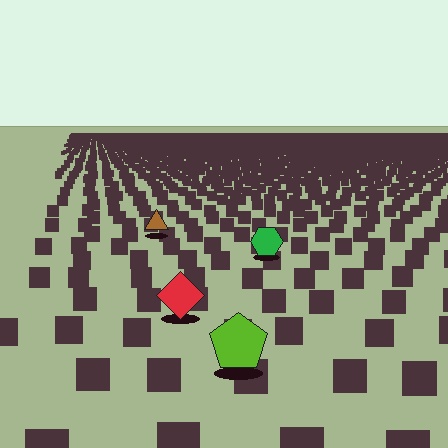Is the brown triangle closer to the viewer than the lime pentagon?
No. The lime pentagon is closer — you can tell from the texture gradient: the ground texture is coarser near it.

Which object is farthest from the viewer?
The brown triangle is farthest from the viewer. It appears smaller and the ground texture around it is denser.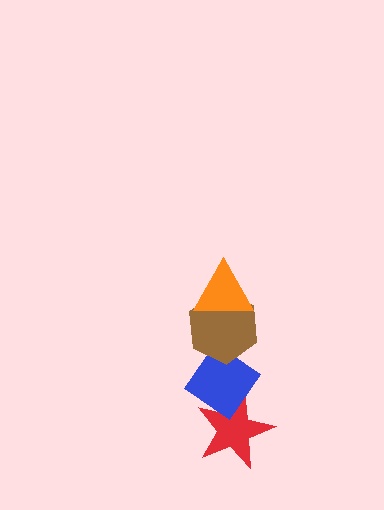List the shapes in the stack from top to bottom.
From top to bottom: the orange triangle, the brown hexagon, the blue diamond, the red star.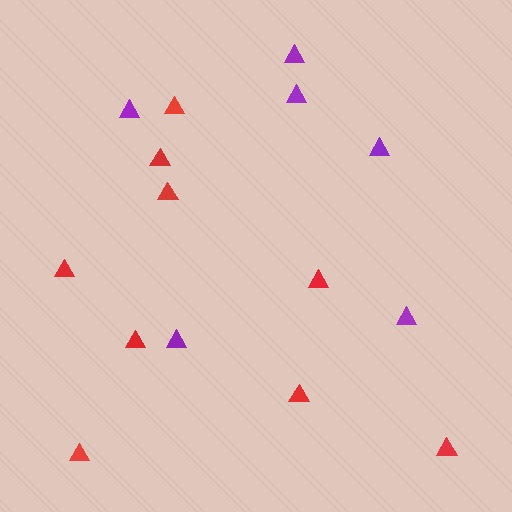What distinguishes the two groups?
There are 2 groups: one group of purple triangles (6) and one group of red triangles (9).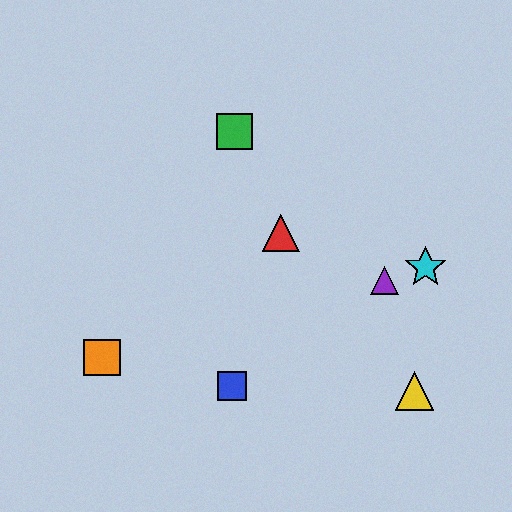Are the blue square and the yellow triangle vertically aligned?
No, the blue square is at x≈232 and the yellow triangle is at x≈415.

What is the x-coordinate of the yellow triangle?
The yellow triangle is at x≈415.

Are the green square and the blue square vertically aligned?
Yes, both are at x≈234.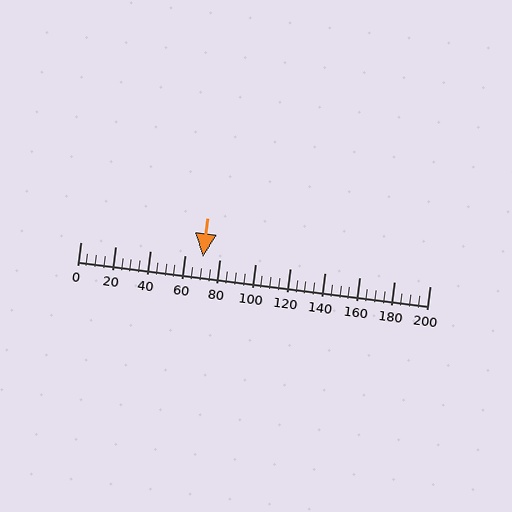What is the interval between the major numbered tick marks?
The major tick marks are spaced 20 units apart.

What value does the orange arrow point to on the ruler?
The orange arrow points to approximately 70.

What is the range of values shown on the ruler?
The ruler shows values from 0 to 200.